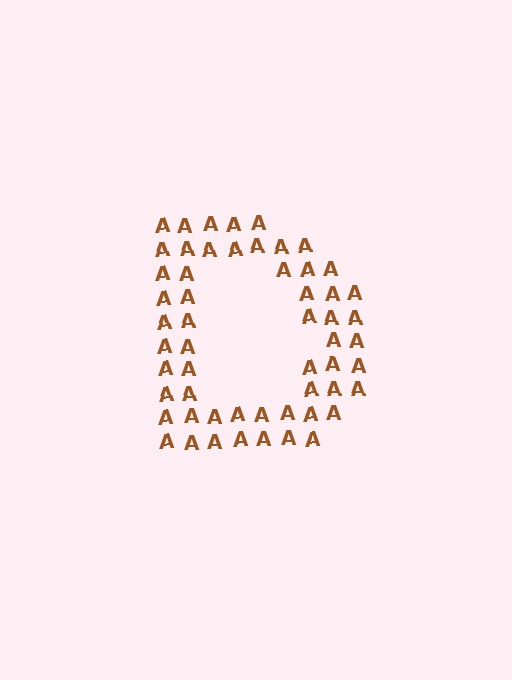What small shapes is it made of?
It is made of small letter A's.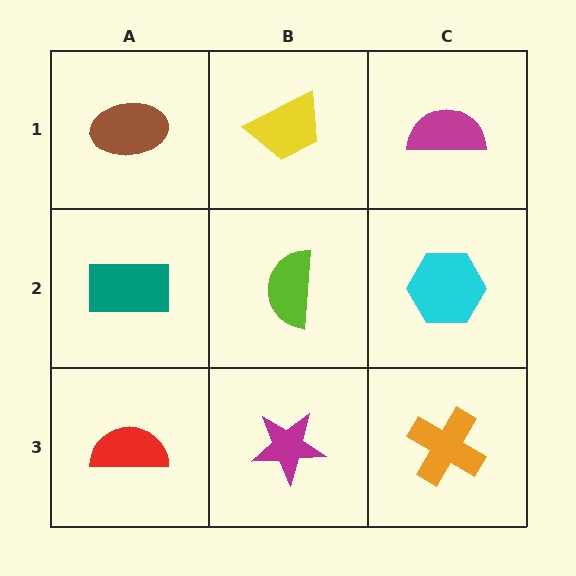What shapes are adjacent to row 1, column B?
A lime semicircle (row 2, column B), a brown ellipse (row 1, column A), a magenta semicircle (row 1, column C).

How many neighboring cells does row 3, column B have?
3.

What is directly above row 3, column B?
A lime semicircle.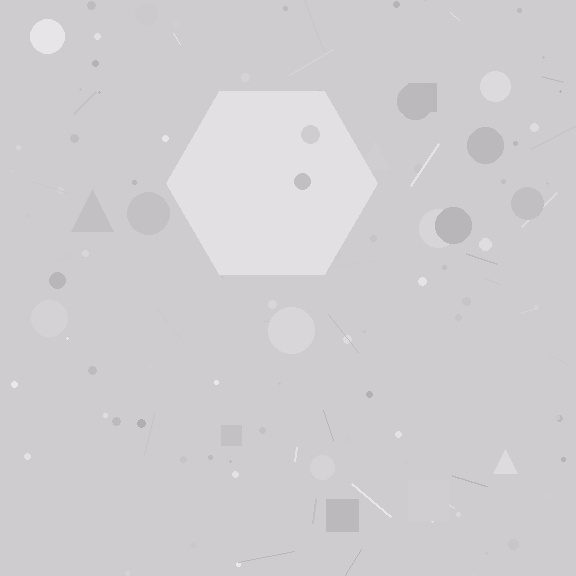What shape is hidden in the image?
A hexagon is hidden in the image.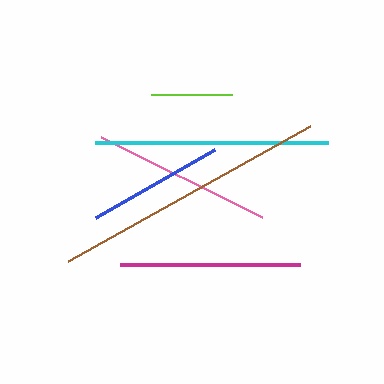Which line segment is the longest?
The brown line is the longest at approximately 277 pixels.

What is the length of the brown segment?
The brown segment is approximately 277 pixels long.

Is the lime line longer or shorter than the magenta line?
The magenta line is longer than the lime line.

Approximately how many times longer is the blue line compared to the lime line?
The blue line is approximately 1.7 times the length of the lime line.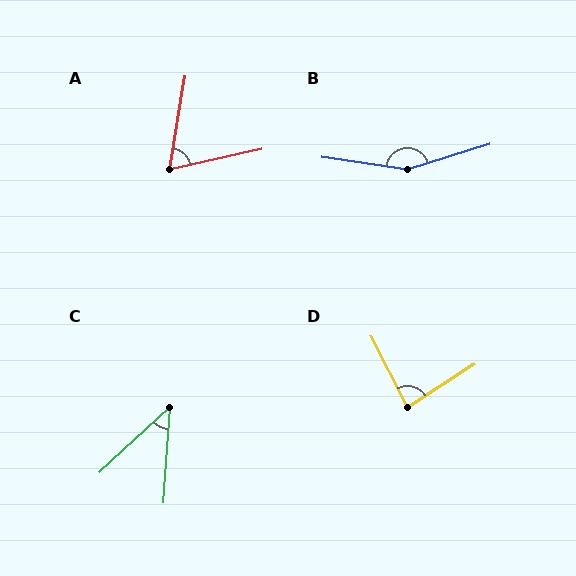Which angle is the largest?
B, at approximately 155 degrees.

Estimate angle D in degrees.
Approximately 84 degrees.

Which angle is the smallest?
C, at approximately 43 degrees.